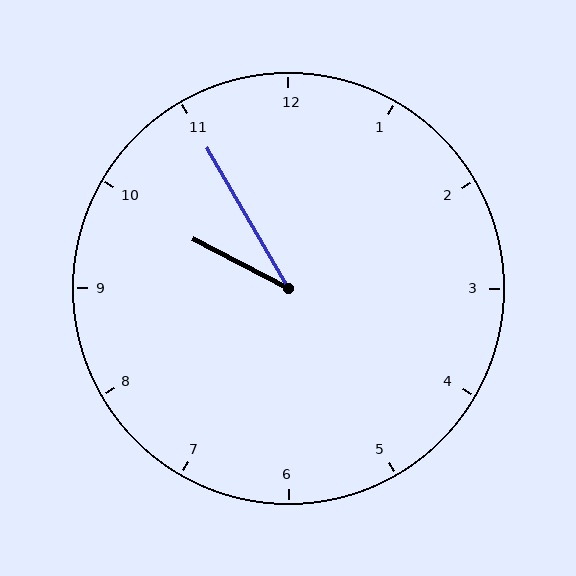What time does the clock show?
9:55.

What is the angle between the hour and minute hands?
Approximately 32 degrees.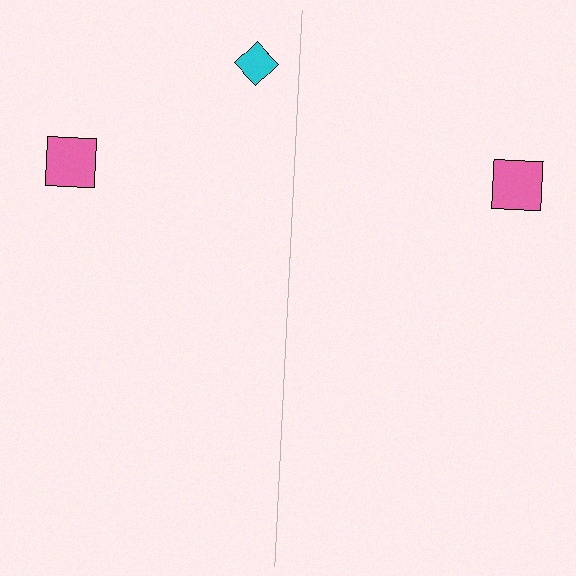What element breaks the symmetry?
A cyan diamond is missing from the right side.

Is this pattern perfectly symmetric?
No, the pattern is not perfectly symmetric. A cyan diamond is missing from the right side.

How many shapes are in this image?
There are 3 shapes in this image.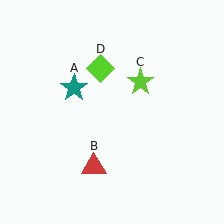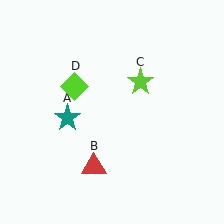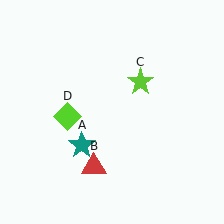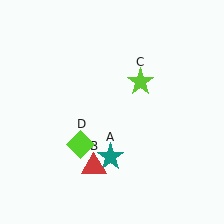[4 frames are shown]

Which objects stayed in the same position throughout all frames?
Red triangle (object B) and lime star (object C) remained stationary.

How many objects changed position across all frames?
2 objects changed position: teal star (object A), lime diamond (object D).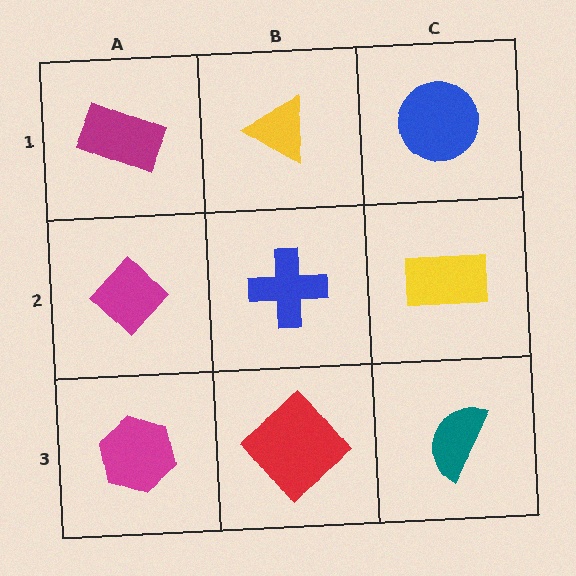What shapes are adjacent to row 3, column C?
A yellow rectangle (row 2, column C), a red diamond (row 3, column B).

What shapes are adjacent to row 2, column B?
A yellow triangle (row 1, column B), a red diamond (row 3, column B), a magenta diamond (row 2, column A), a yellow rectangle (row 2, column C).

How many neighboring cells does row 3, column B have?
3.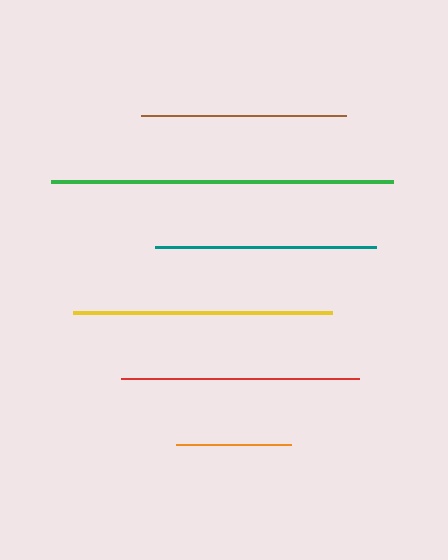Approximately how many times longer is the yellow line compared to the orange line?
The yellow line is approximately 2.2 times the length of the orange line.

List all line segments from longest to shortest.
From longest to shortest: green, yellow, red, teal, brown, orange.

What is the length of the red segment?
The red segment is approximately 238 pixels long.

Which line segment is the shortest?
The orange line is the shortest at approximately 115 pixels.